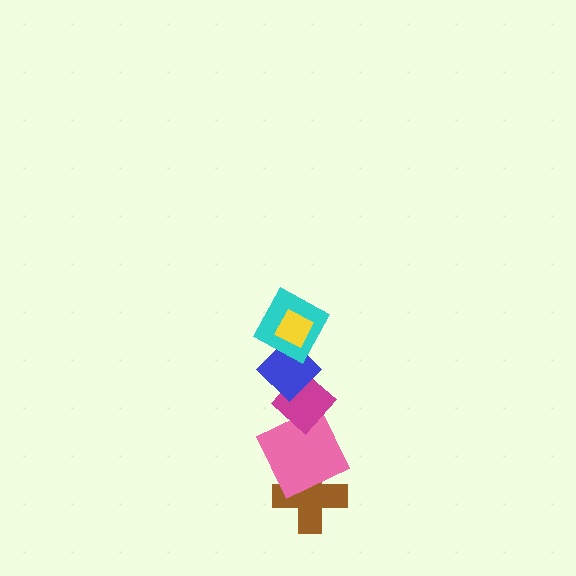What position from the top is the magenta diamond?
The magenta diamond is 4th from the top.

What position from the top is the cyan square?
The cyan square is 2nd from the top.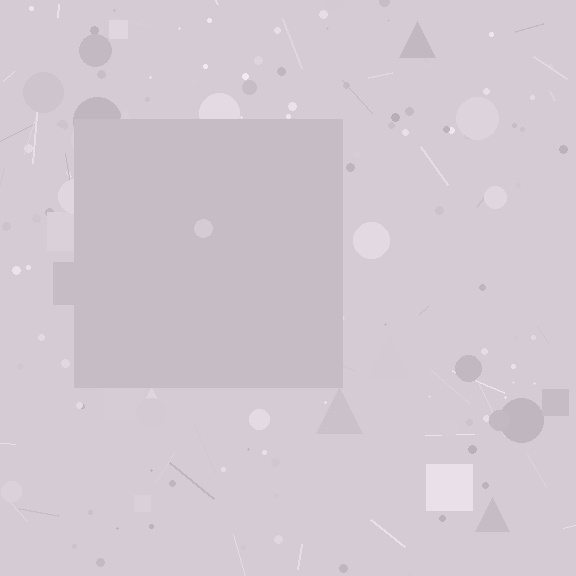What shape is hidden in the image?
A square is hidden in the image.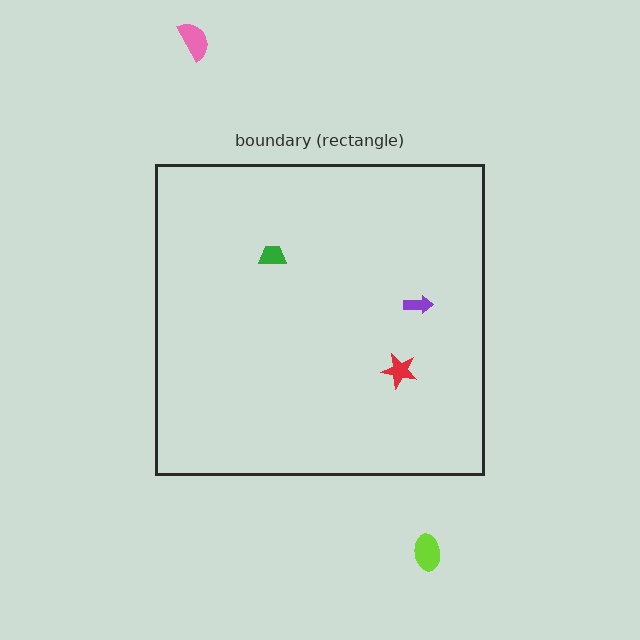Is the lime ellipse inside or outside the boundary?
Outside.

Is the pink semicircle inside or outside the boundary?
Outside.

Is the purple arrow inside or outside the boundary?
Inside.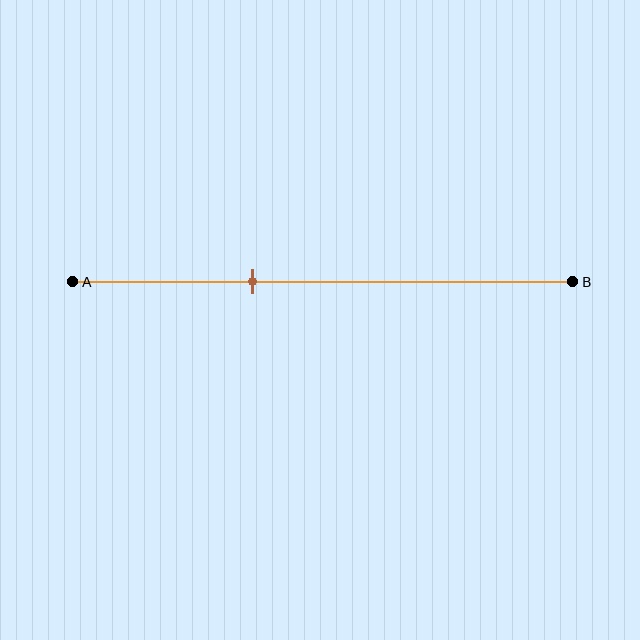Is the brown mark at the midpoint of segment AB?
No, the mark is at about 35% from A, not at the 50% midpoint.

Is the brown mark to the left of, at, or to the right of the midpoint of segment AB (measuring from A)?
The brown mark is to the left of the midpoint of segment AB.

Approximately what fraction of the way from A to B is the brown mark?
The brown mark is approximately 35% of the way from A to B.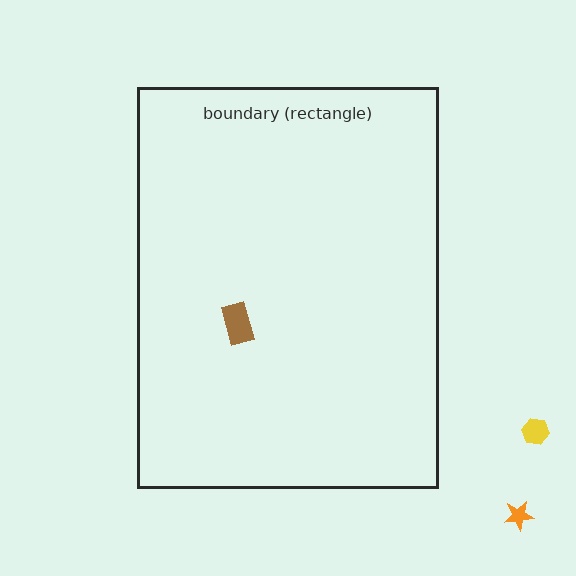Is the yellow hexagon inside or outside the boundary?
Outside.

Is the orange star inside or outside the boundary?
Outside.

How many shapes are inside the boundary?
1 inside, 2 outside.